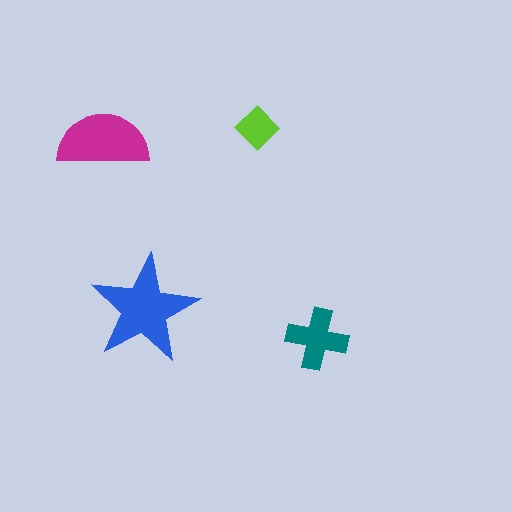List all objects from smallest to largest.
The lime diamond, the teal cross, the magenta semicircle, the blue star.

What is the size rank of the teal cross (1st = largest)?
3rd.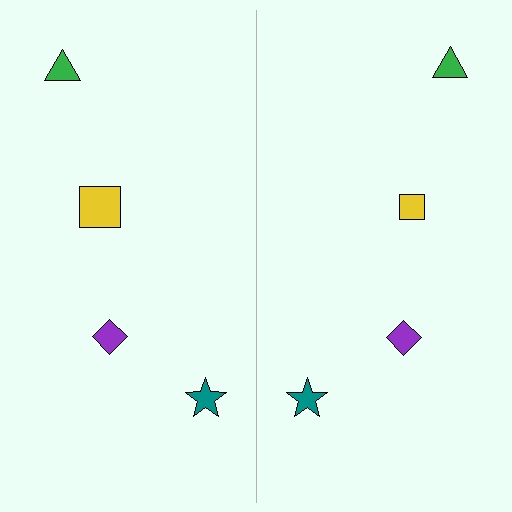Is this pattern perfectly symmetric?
No, the pattern is not perfectly symmetric. The yellow square on the right side has a different size than its mirror counterpart.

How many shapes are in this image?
There are 8 shapes in this image.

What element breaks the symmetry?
The yellow square on the right side has a different size than its mirror counterpart.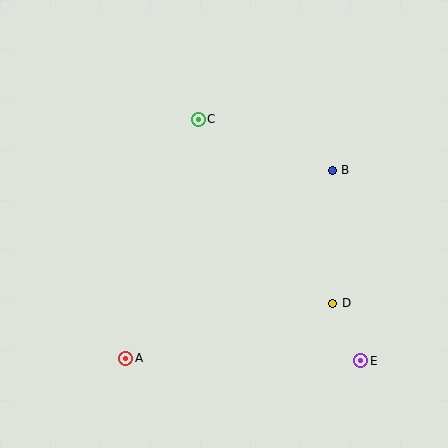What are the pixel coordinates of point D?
Point D is at (333, 303).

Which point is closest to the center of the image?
Point C at (198, 119) is closest to the center.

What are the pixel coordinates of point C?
Point C is at (198, 119).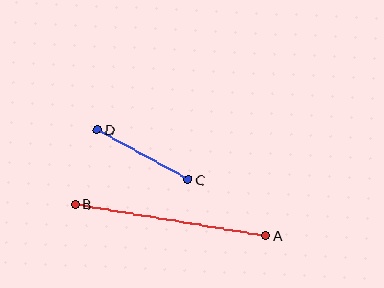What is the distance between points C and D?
The distance is approximately 104 pixels.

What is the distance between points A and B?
The distance is approximately 193 pixels.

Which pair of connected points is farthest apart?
Points A and B are farthest apart.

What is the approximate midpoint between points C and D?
The midpoint is at approximately (143, 155) pixels.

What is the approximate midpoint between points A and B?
The midpoint is at approximately (171, 220) pixels.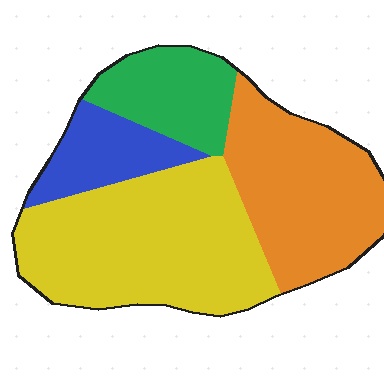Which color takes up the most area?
Yellow, at roughly 40%.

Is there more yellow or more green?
Yellow.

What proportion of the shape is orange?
Orange takes up about one third (1/3) of the shape.